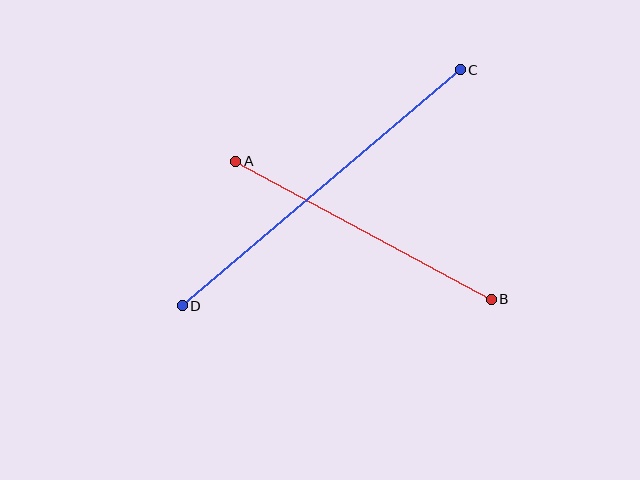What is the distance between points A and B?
The distance is approximately 291 pixels.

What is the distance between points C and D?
The distance is approximately 365 pixels.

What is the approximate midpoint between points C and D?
The midpoint is at approximately (321, 188) pixels.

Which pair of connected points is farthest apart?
Points C and D are farthest apart.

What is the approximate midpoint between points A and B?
The midpoint is at approximately (364, 230) pixels.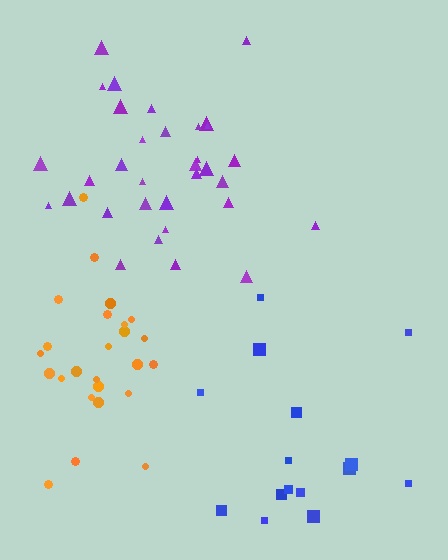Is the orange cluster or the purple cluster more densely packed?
Orange.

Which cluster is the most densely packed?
Orange.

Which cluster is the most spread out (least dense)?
Blue.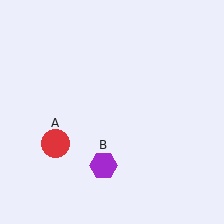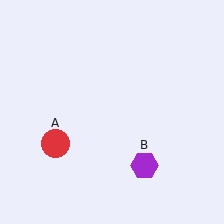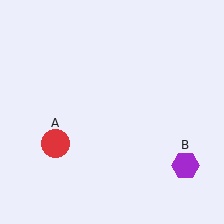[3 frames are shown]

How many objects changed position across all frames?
1 object changed position: purple hexagon (object B).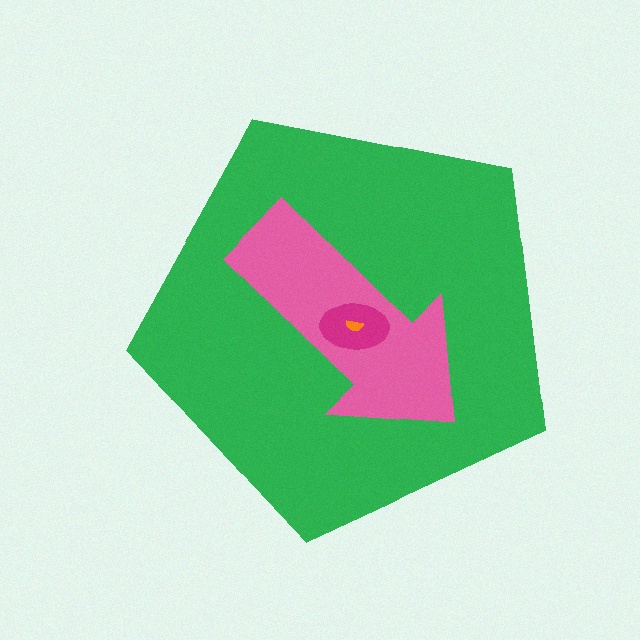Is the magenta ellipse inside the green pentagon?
Yes.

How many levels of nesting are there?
4.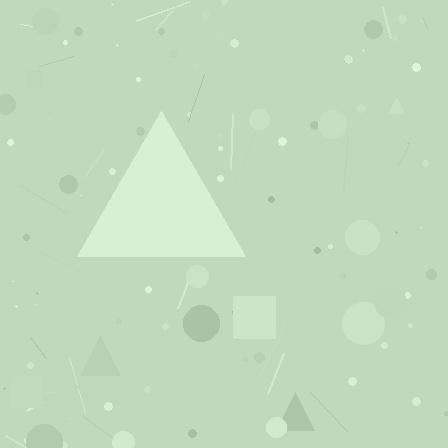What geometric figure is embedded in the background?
A triangle is embedded in the background.